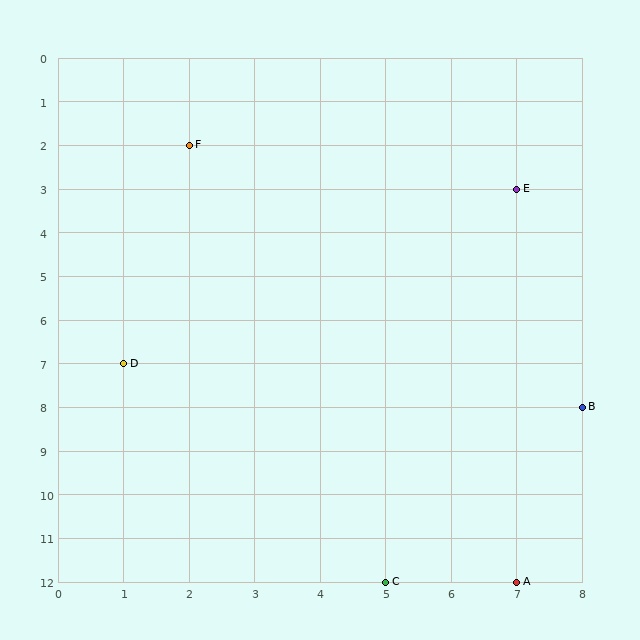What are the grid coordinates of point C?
Point C is at grid coordinates (5, 12).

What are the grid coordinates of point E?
Point E is at grid coordinates (7, 3).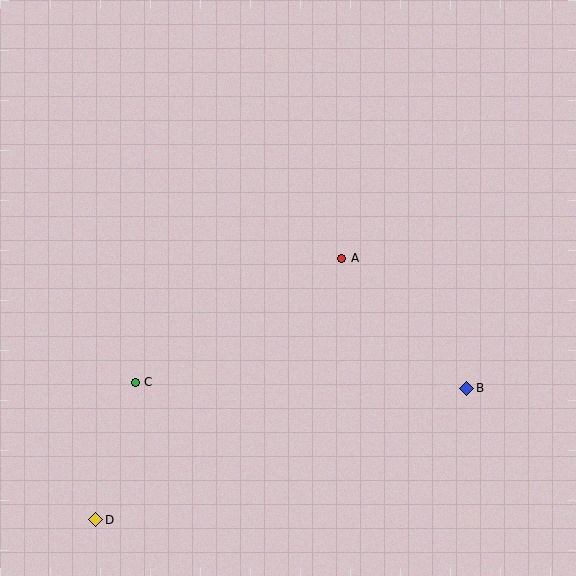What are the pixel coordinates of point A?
Point A is at (342, 258).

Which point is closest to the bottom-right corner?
Point B is closest to the bottom-right corner.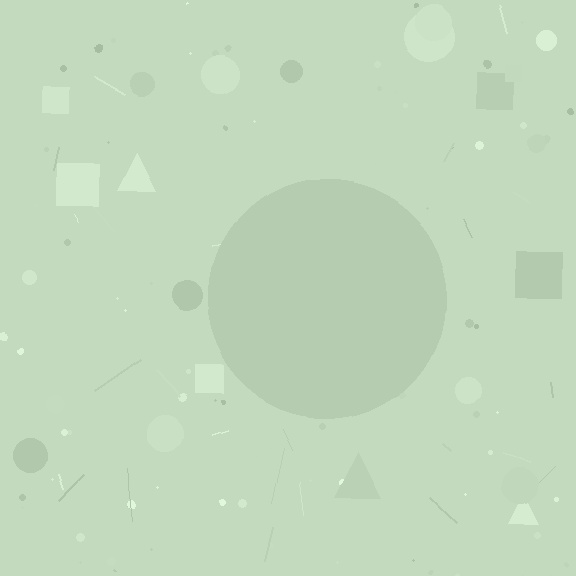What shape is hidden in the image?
A circle is hidden in the image.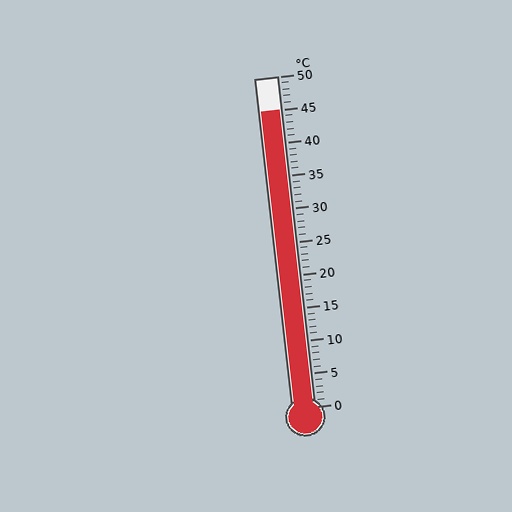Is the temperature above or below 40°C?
The temperature is above 40°C.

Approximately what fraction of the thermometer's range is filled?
The thermometer is filled to approximately 90% of its range.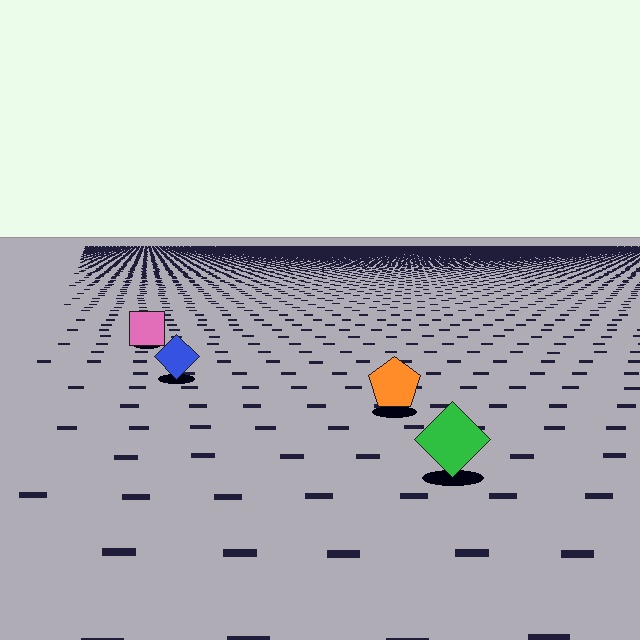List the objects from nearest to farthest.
From nearest to farthest: the green diamond, the orange pentagon, the blue diamond, the pink square.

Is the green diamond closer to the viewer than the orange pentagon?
Yes. The green diamond is closer — you can tell from the texture gradient: the ground texture is coarser near it.